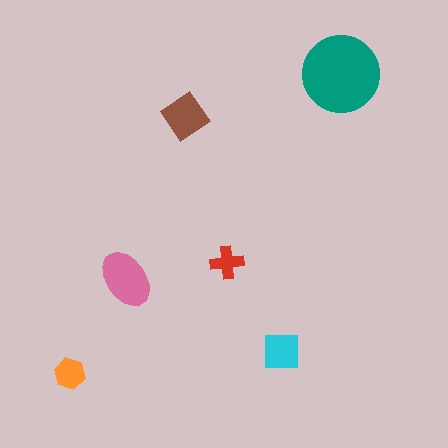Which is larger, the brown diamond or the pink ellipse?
The pink ellipse.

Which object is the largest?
The teal circle.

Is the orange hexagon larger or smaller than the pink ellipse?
Smaller.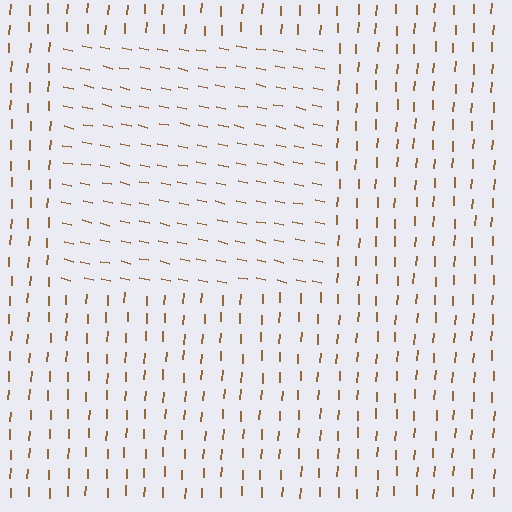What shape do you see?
I see a rectangle.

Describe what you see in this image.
The image is filled with small brown line segments. A rectangle region in the image has lines oriented differently from the surrounding lines, creating a visible texture boundary.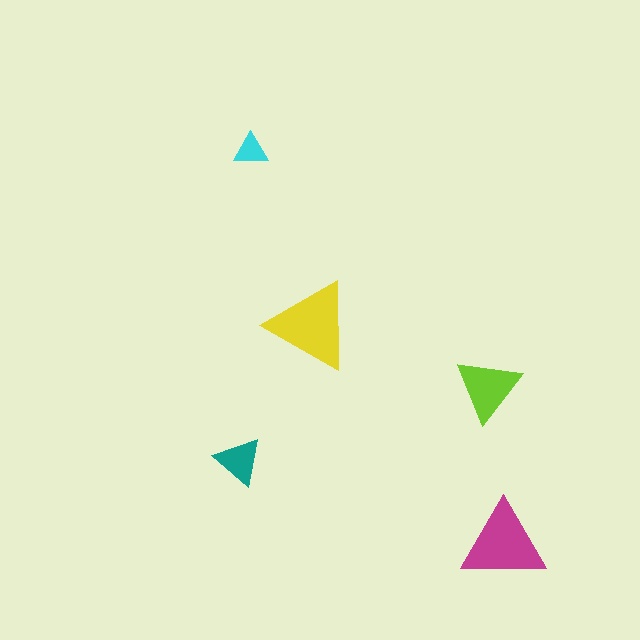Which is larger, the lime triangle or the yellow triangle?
The yellow one.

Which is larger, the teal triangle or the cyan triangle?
The teal one.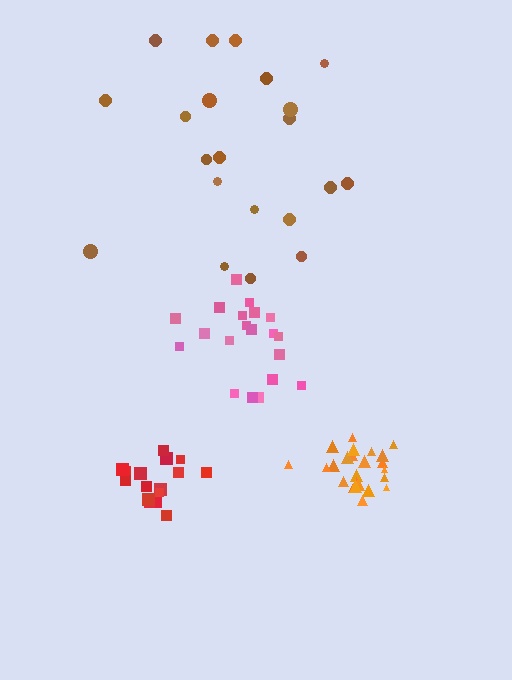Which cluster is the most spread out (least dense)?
Brown.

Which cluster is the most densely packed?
Orange.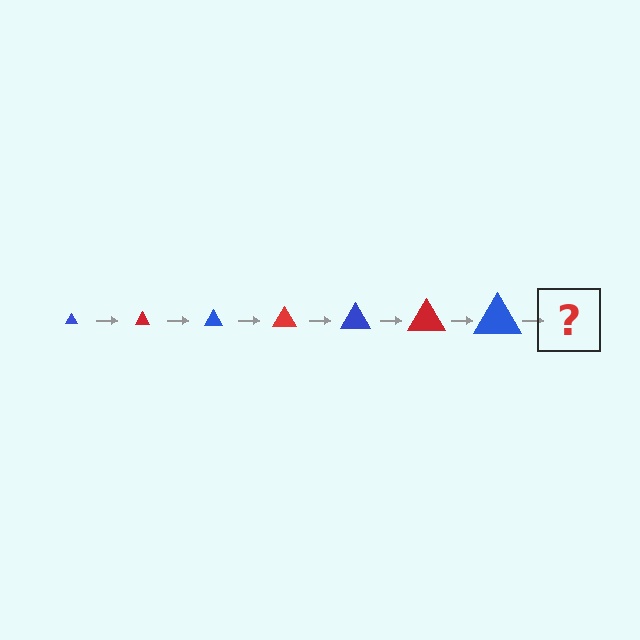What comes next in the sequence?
The next element should be a red triangle, larger than the previous one.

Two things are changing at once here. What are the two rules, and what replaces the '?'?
The two rules are that the triangle grows larger each step and the color cycles through blue and red. The '?' should be a red triangle, larger than the previous one.